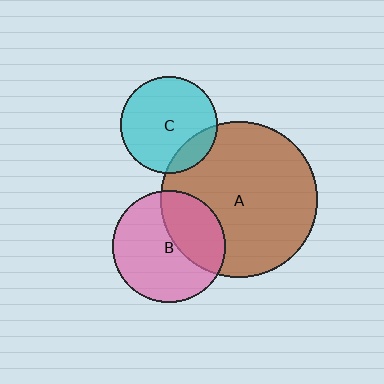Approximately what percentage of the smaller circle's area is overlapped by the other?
Approximately 35%.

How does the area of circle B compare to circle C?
Approximately 1.4 times.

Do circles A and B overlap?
Yes.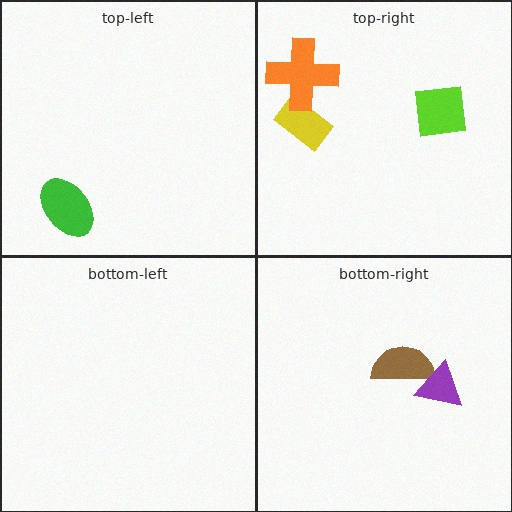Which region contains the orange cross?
The top-right region.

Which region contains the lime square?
The top-right region.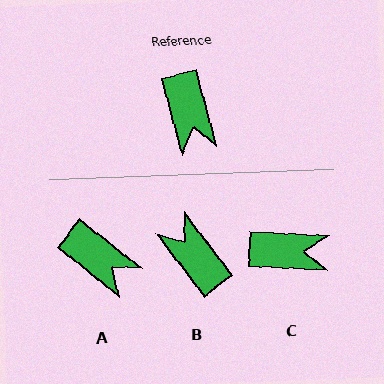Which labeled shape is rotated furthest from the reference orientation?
B, about 158 degrees away.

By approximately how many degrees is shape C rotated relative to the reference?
Approximately 72 degrees counter-clockwise.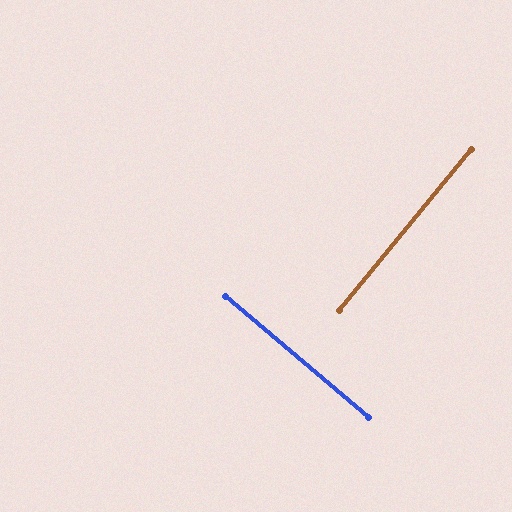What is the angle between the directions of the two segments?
Approximately 89 degrees.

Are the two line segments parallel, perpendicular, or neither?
Perpendicular — they meet at approximately 89°.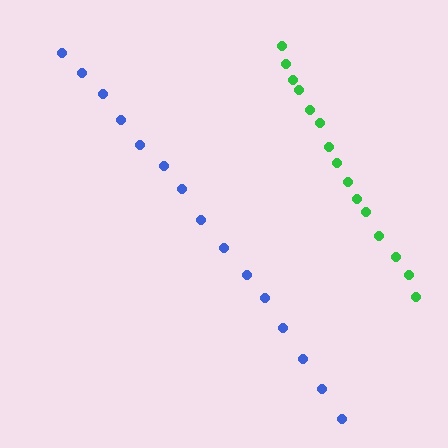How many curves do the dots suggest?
There are 2 distinct paths.